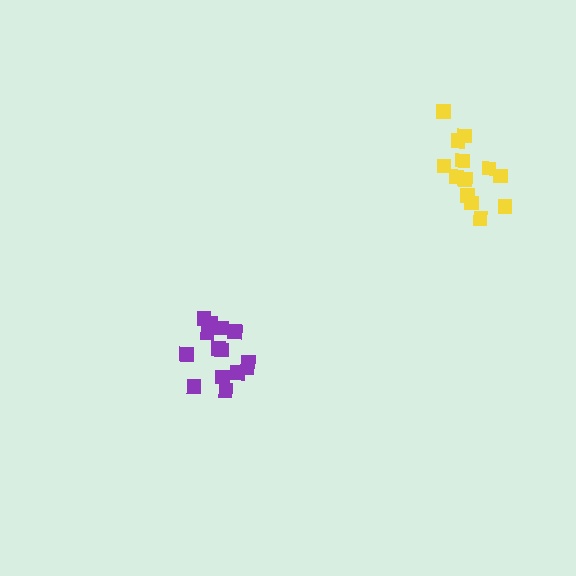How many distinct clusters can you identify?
There are 2 distinct clusters.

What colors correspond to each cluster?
The clusters are colored: purple, yellow.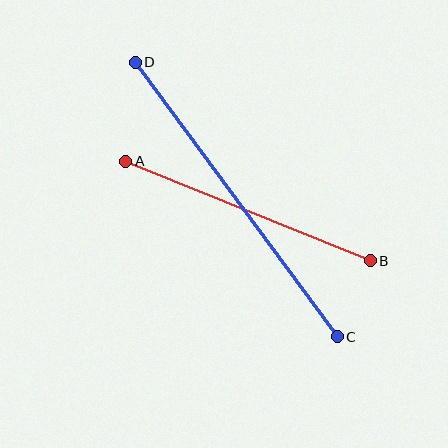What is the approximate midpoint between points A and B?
The midpoint is at approximately (248, 211) pixels.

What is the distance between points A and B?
The distance is approximately 264 pixels.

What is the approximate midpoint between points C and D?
The midpoint is at approximately (236, 200) pixels.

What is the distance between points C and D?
The distance is approximately 341 pixels.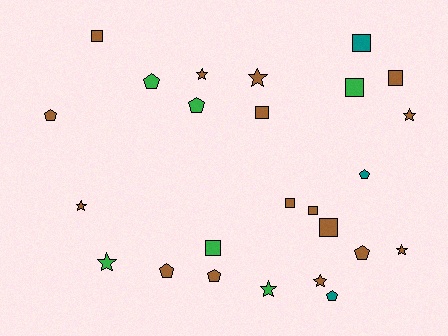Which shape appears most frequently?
Square, with 9 objects.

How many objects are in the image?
There are 25 objects.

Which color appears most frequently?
Brown, with 16 objects.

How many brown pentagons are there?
There are 4 brown pentagons.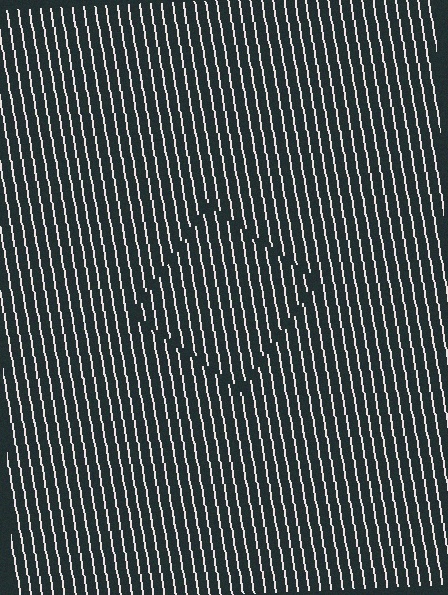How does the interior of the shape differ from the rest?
The interior of the shape contains the same grating, shifted by half a period — the contour is defined by the phase discontinuity where line-ends from the inner and outer gratings abut.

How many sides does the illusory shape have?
4 sides — the line-ends trace a square.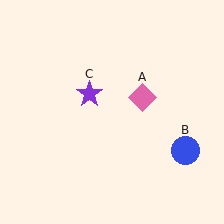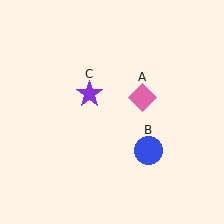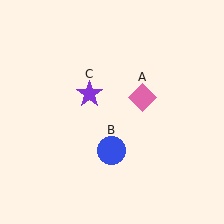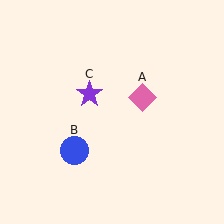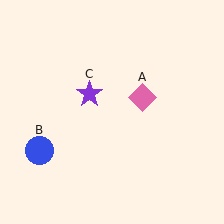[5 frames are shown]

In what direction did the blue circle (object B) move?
The blue circle (object B) moved left.